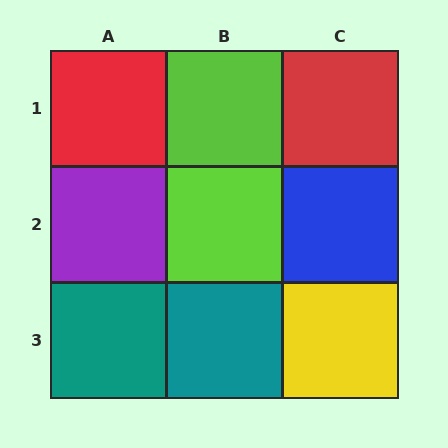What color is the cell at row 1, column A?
Red.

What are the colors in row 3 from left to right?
Teal, teal, yellow.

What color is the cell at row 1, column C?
Red.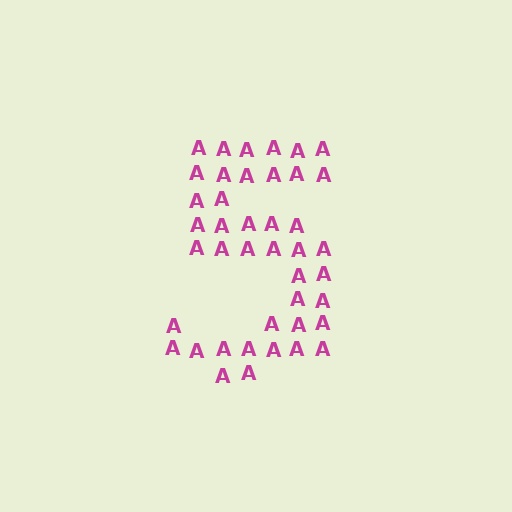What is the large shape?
The large shape is the digit 5.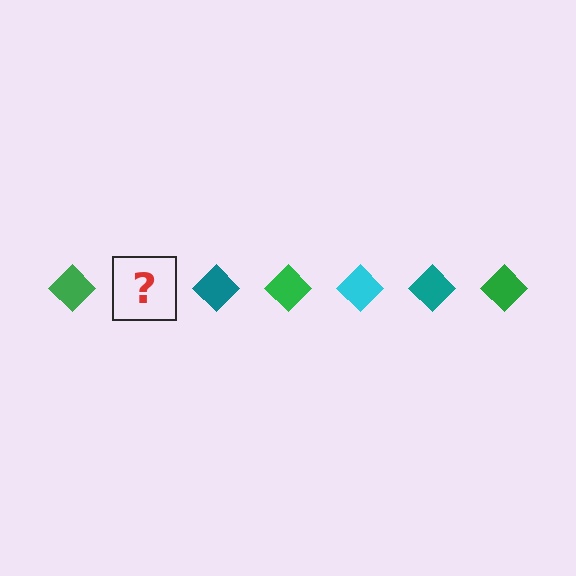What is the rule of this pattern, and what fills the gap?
The rule is that the pattern cycles through green, cyan, teal diamonds. The gap should be filled with a cyan diamond.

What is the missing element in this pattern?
The missing element is a cyan diamond.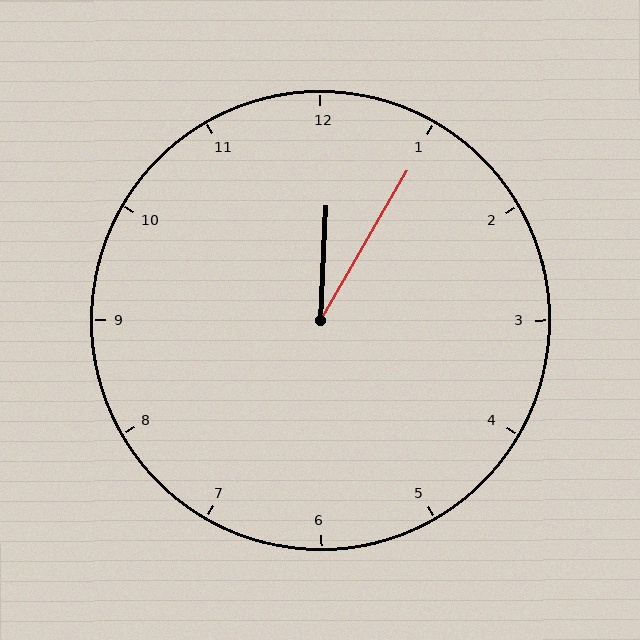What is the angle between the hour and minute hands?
Approximately 28 degrees.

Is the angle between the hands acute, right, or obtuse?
It is acute.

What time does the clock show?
12:05.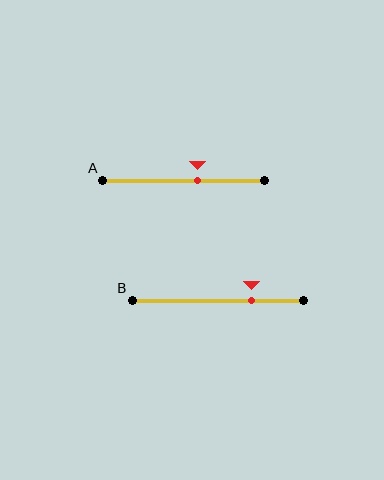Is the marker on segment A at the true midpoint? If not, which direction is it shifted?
No, the marker on segment A is shifted to the right by about 9% of the segment length.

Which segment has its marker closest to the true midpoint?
Segment A has its marker closest to the true midpoint.